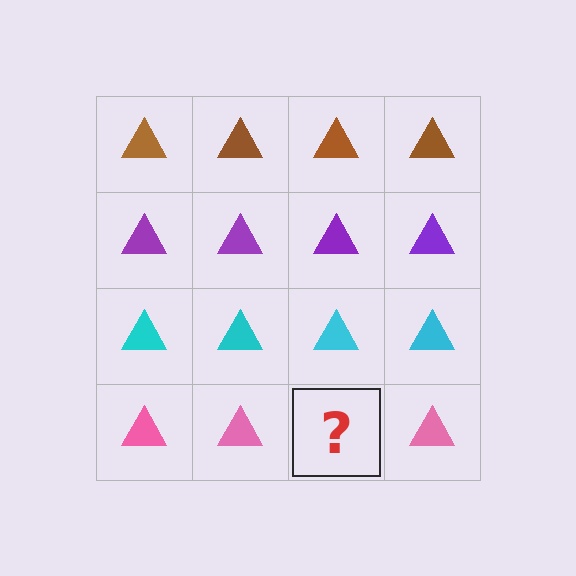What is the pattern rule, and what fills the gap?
The rule is that each row has a consistent color. The gap should be filled with a pink triangle.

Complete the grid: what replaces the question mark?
The question mark should be replaced with a pink triangle.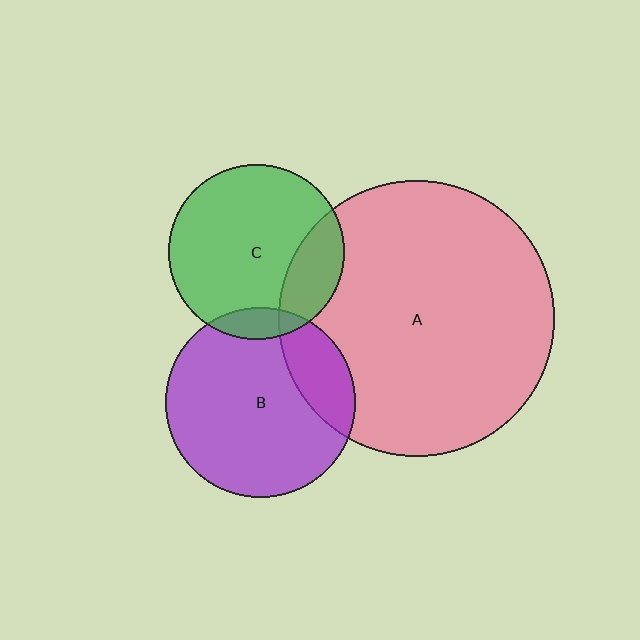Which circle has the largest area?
Circle A (pink).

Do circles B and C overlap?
Yes.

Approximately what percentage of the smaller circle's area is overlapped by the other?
Approximately 10%.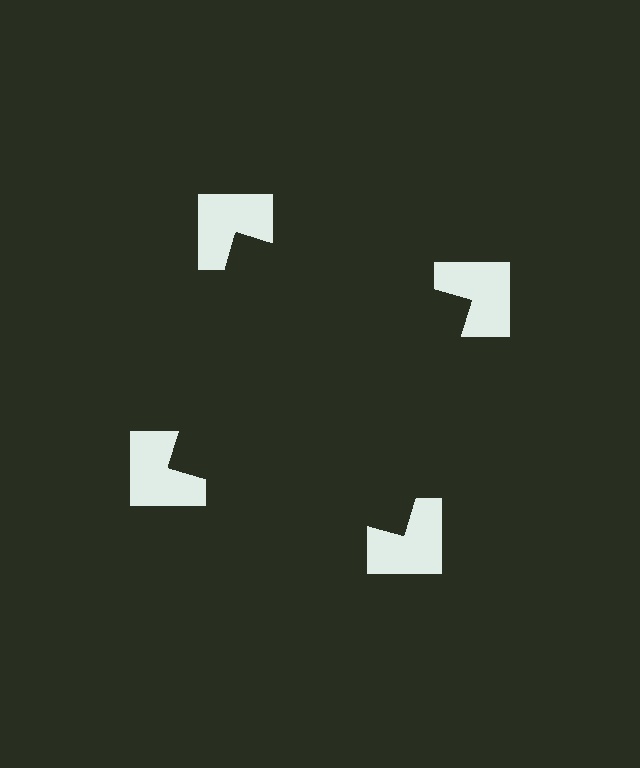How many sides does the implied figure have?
4 sides.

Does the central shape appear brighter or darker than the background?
It typically appears slightly darker than the background, even though no actual brightness change is drawn.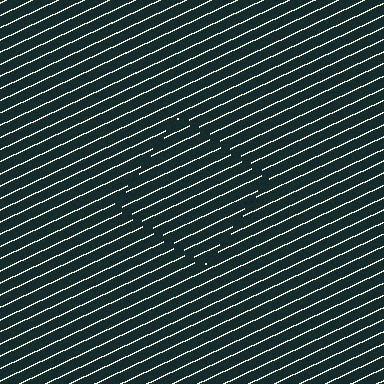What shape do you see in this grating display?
An illusory square. The interior of the shape contains the same grating, shifted by half a period — the contour is defined by the phase discontinuity where line-ends from the inner and outer gratings abut.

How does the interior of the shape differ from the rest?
The interior of the shape contains the same grating, shifted by half a period — the contour is defined by the phase discontinuity where line-ends from the inner and outer gratings abut.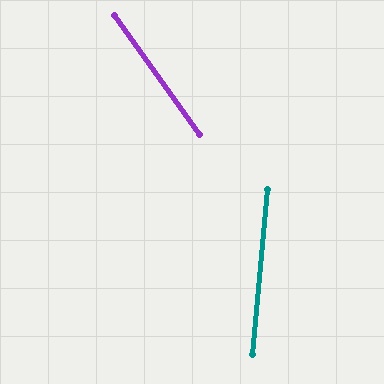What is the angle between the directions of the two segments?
Approximately 40 degrees.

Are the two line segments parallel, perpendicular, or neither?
Neither parallel nor perpendicular — they differ by about 40°.